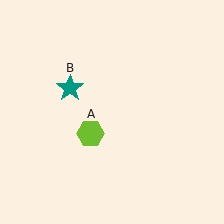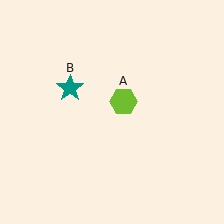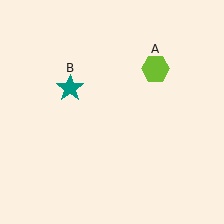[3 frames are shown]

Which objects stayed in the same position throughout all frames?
Teal star (object B) remained stationary.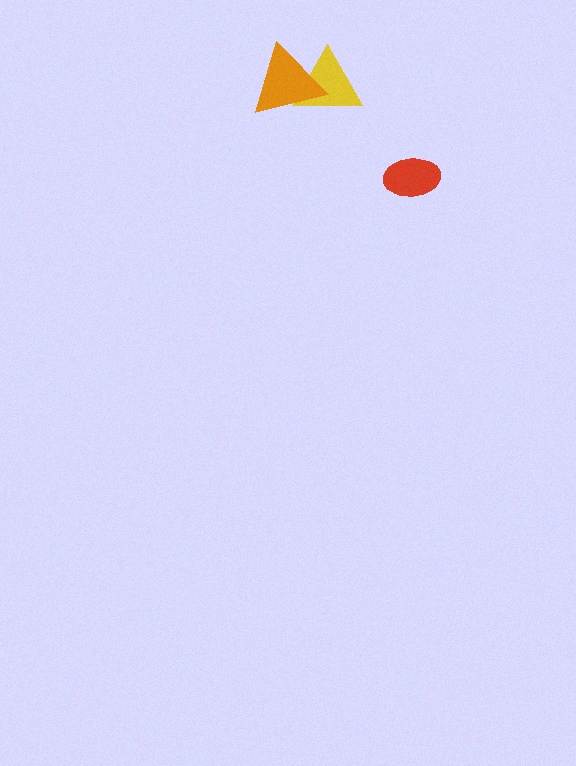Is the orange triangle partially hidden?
No, no other shape covers it.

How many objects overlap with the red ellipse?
0 objects overlap with the red ellipse.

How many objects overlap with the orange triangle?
1 object overlaps with the orange triangle.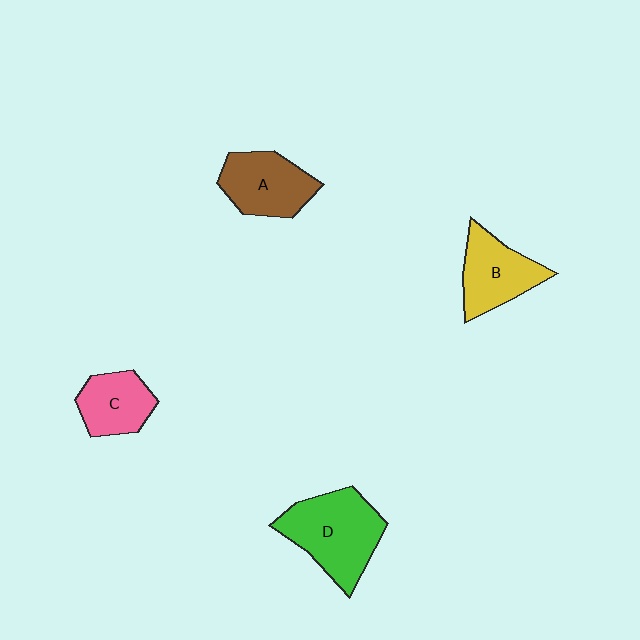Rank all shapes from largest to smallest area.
From largest to smallest: D (green), A (brown), B (yellow), C (pink).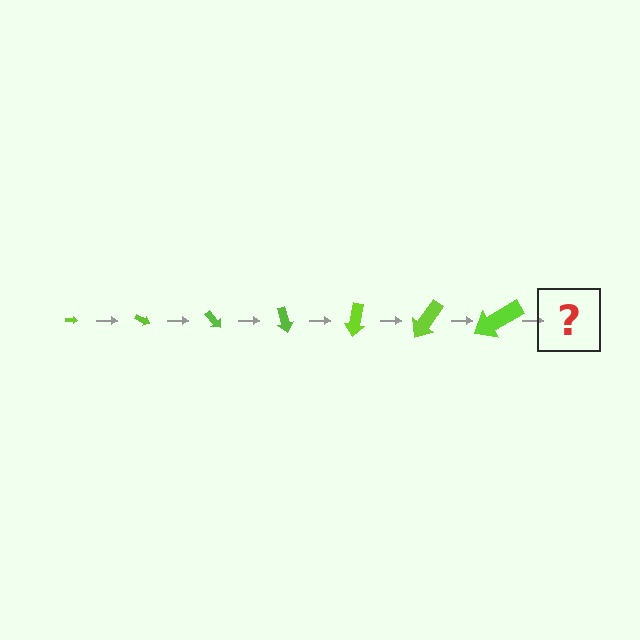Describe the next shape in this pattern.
It should be an arrow, larger than the previous one and rotated 175 degrees from the start.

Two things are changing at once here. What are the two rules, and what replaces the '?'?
The two rules are that the arrow grows larger each step and it rotates 25 degrees each step. The '?' should be an arrow, larger than the previous one and rotated 175 degrees from the start.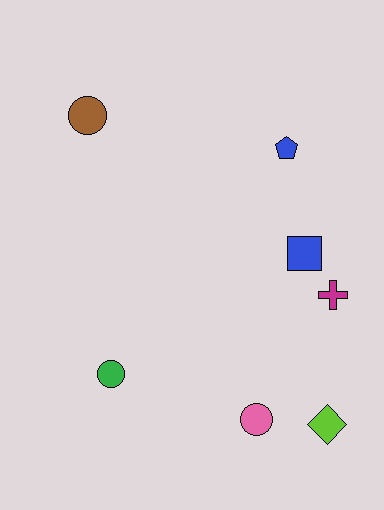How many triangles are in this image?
There are no triangles.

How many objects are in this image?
There are 7 objects.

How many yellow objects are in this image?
There are no yellow objects.